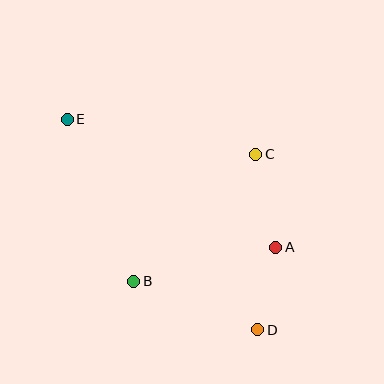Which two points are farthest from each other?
Points D and E are farthest from each other.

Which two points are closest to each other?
Points A and D are closest to each other.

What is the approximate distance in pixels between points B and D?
The distance between B and D is approximately 134 pixels.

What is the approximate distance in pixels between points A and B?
The distance between A and B is approximately 146 pixels.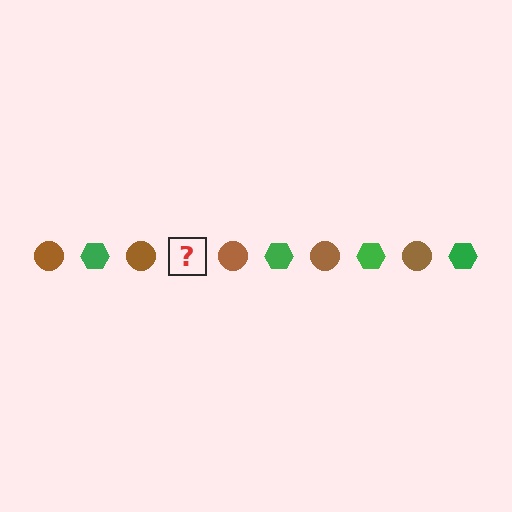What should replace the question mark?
The question mark should be replaced with a green hexagon.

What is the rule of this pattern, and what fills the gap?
The rule is that the pattern alternates between brown circle and green hexagon. The gap should be filled with a green hexagon.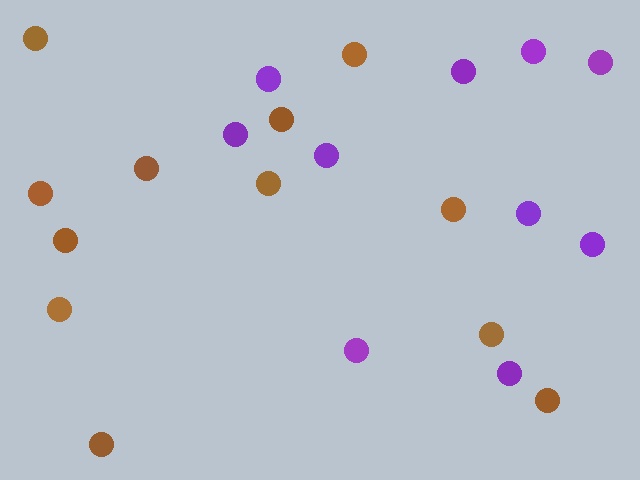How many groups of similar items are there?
There are 2 groups: one group of purple circles (10) and one group of brown circles (12).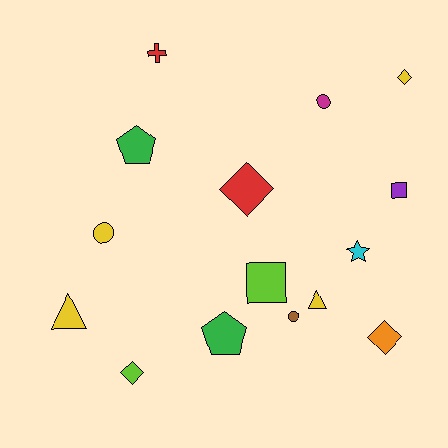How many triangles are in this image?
There are 2 triangles.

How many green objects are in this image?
There are 2 green objects.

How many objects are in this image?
There are 15 objects.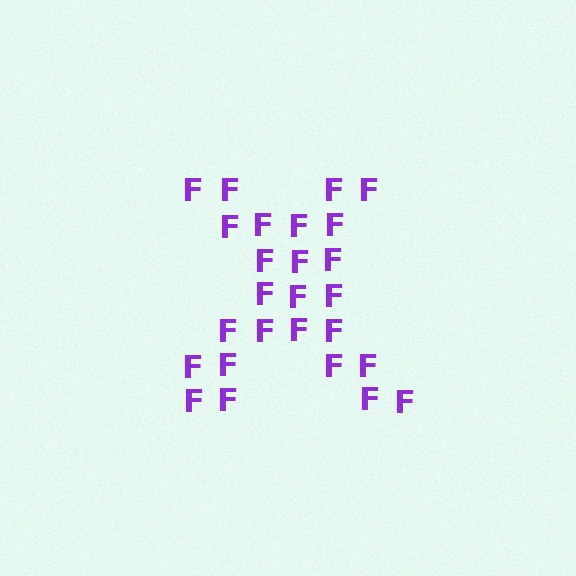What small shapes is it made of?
It is made of small letter F's.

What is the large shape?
The large shape is the letter X.